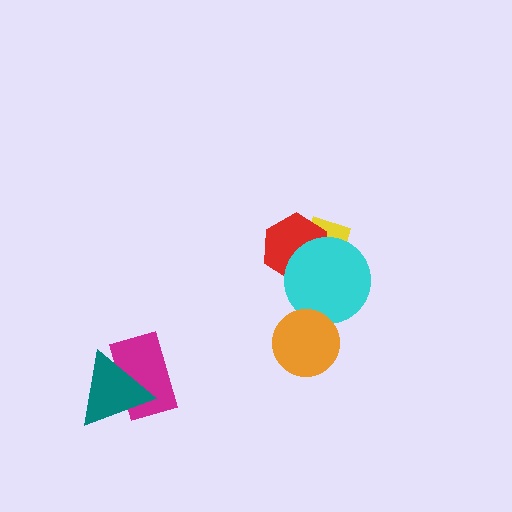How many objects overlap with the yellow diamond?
2 objects overlap with the yellow diamond.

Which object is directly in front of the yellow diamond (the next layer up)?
The red hexagon is directly in front of the yellow diamond.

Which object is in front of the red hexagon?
The cyan circle is in front of the red hexagon.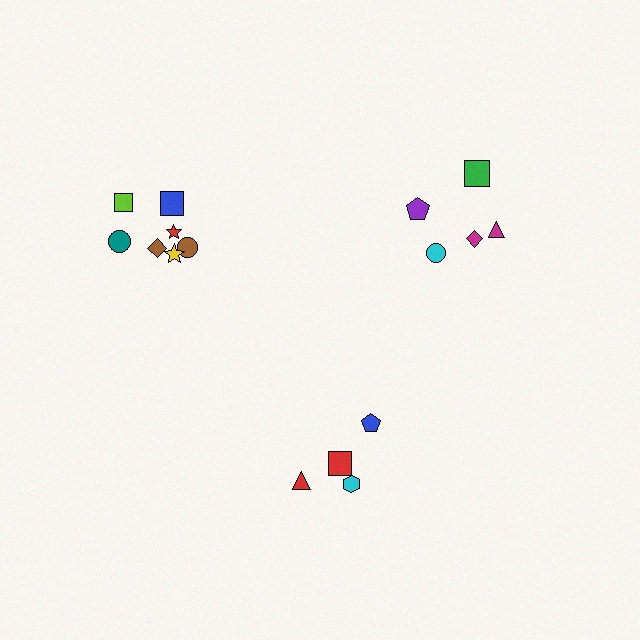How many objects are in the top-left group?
There are 7 objects.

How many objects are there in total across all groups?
There are 16 objects.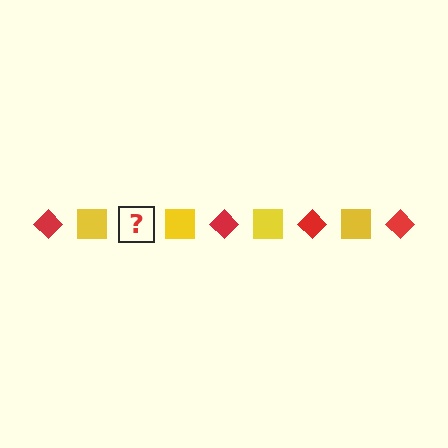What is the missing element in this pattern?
The missing element is a red diamond.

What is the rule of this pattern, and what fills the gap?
The rule is that the pattern alternates between red diamond and yellow square. The gap should be filled with a red diamond.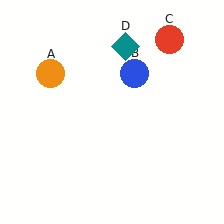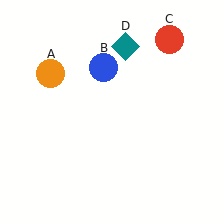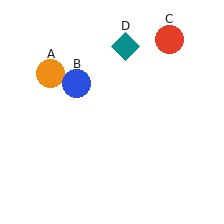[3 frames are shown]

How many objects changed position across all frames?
1 object changed position: blue circle (object B).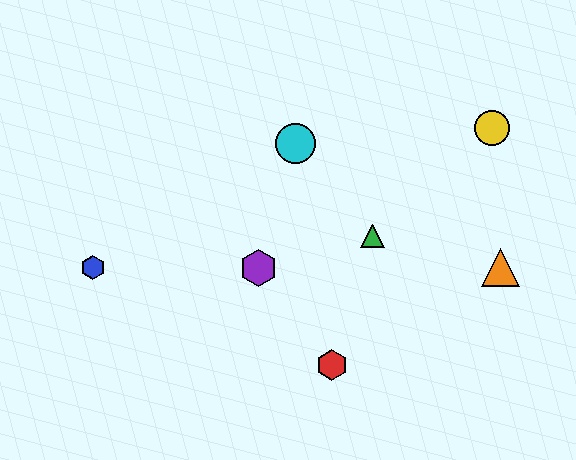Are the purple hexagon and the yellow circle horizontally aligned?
No, the purple hexagon is at y≈268 and the yellow circle is at y≈128.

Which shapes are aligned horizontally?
The blue hexagon, the purple hexagon, the orange triangle are aligned horizontally.